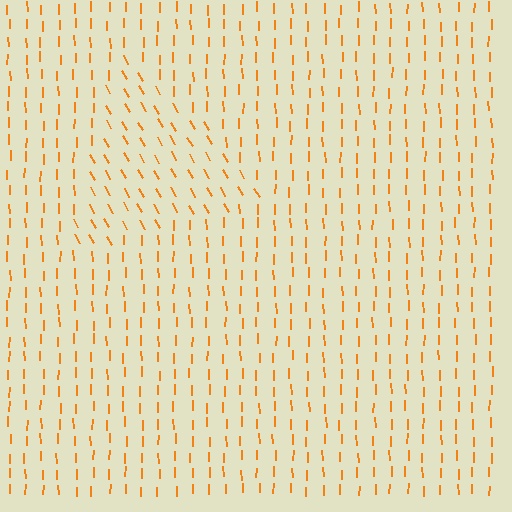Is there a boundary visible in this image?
Yes, there is a texture boundary formed by a change in line orientation.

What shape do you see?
I see a triangle.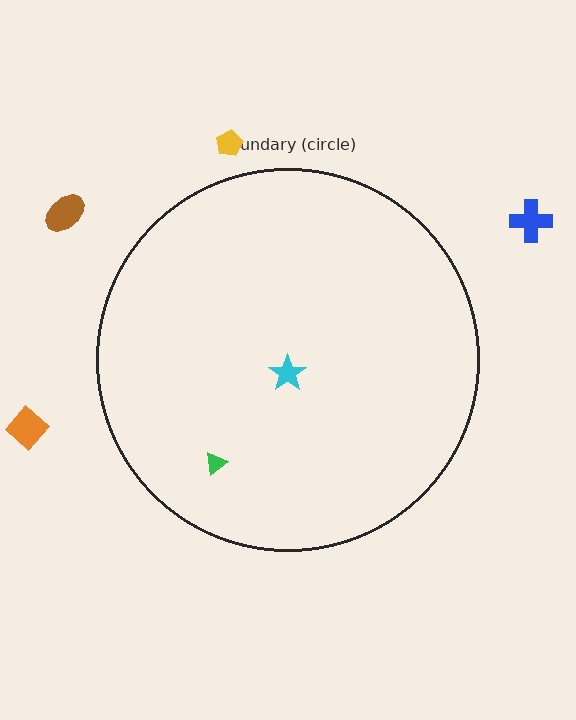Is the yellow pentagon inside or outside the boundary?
Outside.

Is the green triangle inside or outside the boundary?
Inside.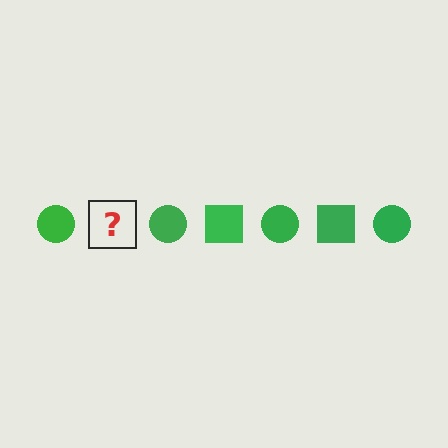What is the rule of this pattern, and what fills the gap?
The rule is that the pattern cycles through circle, square shapes in green. The gap should be filled with a green square.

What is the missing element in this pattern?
The missing element is a green square.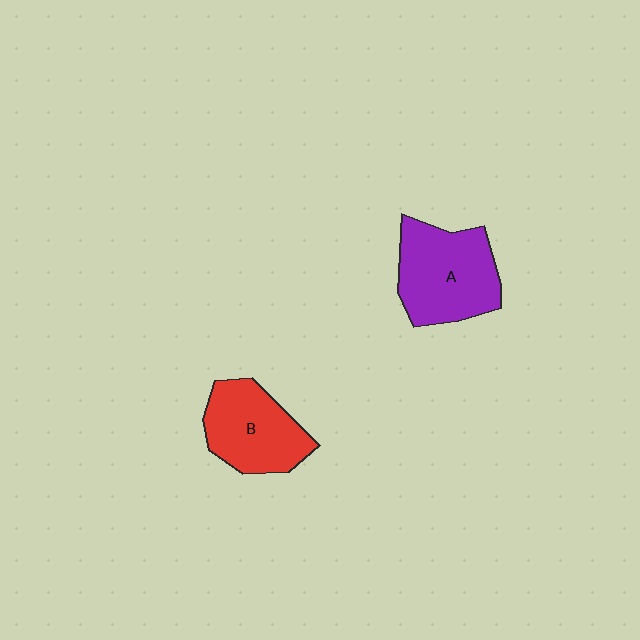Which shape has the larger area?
Shape A (purple).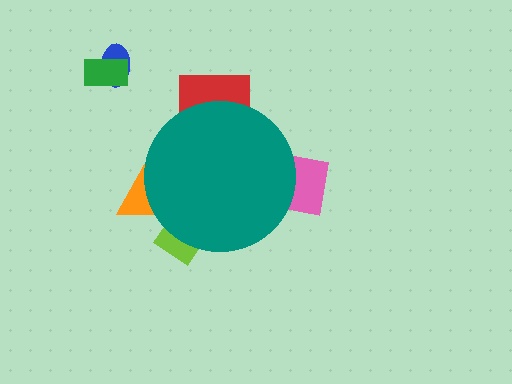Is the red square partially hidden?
Yes, the red square is partially hidden behind the teal circle.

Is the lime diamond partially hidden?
Yes, the lime diamond is partially hidden behind the teal circle.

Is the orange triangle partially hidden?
Yes, the orange triangle is partially hidden behind the teal circle.